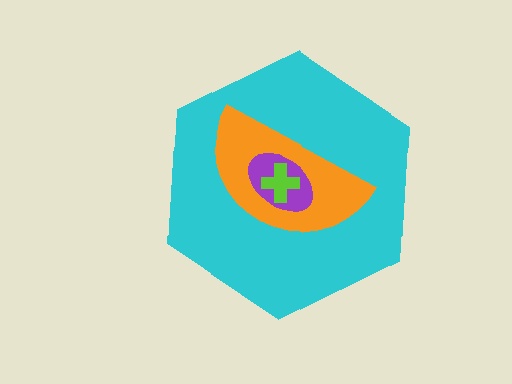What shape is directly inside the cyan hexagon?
The orange semicircle.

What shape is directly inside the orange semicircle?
The purple ellipse.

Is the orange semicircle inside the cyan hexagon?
Yes.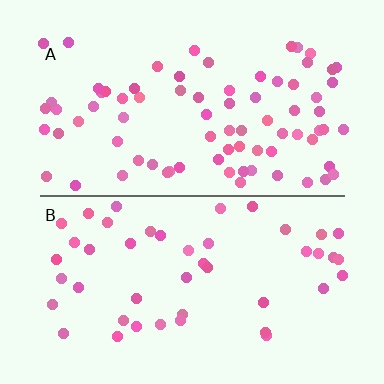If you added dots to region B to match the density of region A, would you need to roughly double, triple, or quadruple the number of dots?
Approximately double.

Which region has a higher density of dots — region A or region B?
A (the top).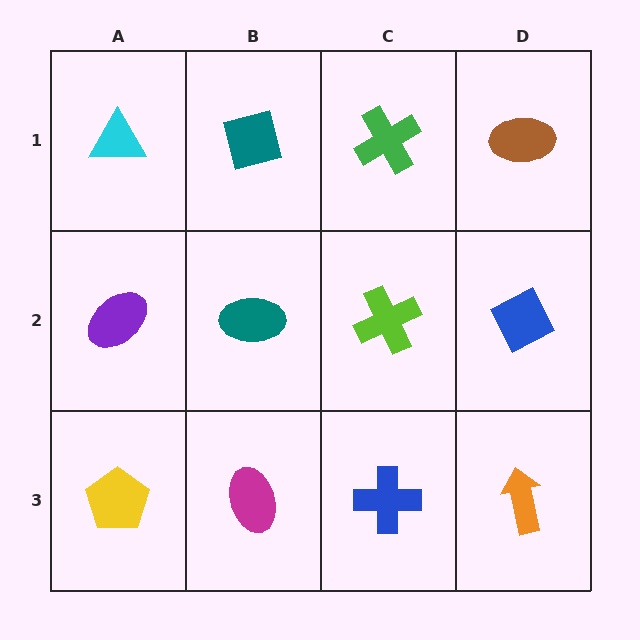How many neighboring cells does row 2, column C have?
4.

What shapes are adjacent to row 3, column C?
A lime cross (row 2, column C), a magenta ellipse (row 3, column B), an orange arrow (row 3, column D).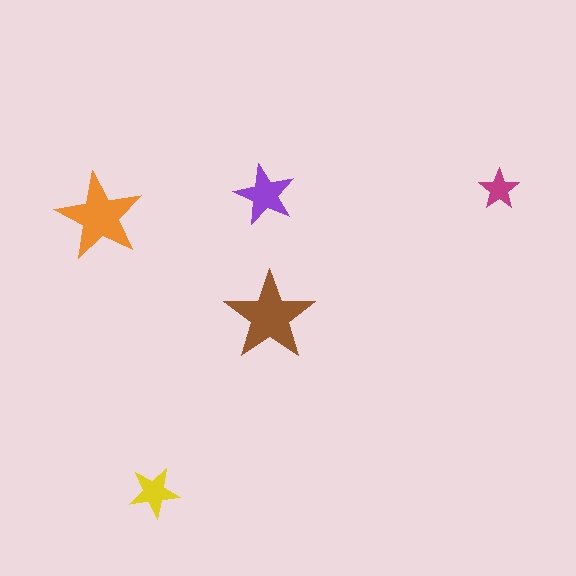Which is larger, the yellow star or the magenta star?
The yellow one.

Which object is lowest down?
The yellow star is bottommost.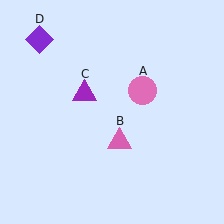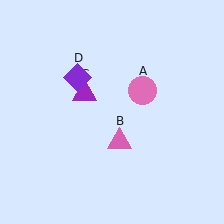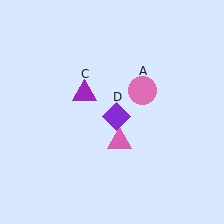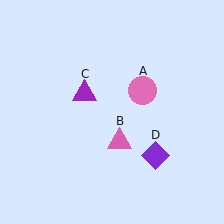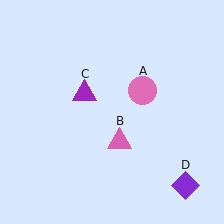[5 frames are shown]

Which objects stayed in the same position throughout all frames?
Pink circle (object A) and pink triangle (object B) and purple triangle (object C) remained stationary.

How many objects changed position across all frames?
1 object changed position: purple diamond (object D).